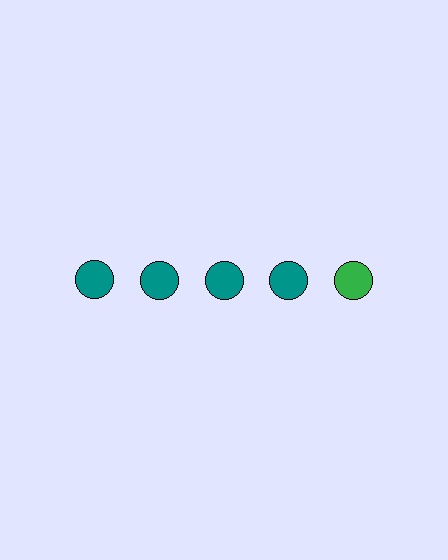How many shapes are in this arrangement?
There are 5 shapes arranged in a grid pattern.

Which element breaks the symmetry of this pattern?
The green circle in the top row, rightmost column breaks the symmetry. All other shapes are teal circles.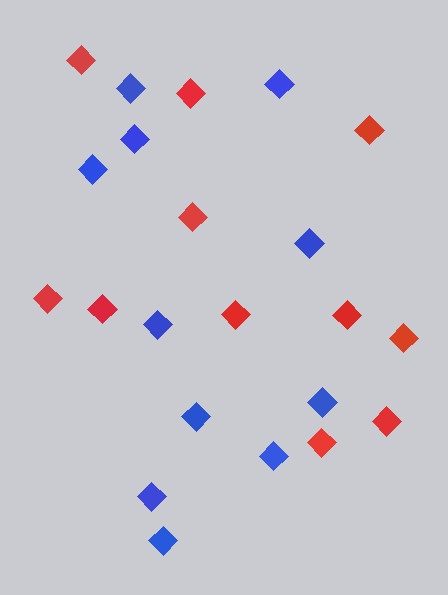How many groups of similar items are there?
There are 2 groups: one group of red diamonds (11) and one group of blue diamonds (11).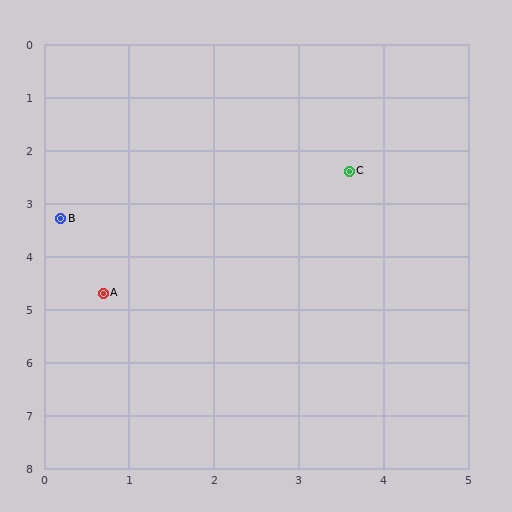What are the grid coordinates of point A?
Point A is at approximately (0.7, 4.7).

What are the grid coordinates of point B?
Point B is at approximately (0.2, 3.3).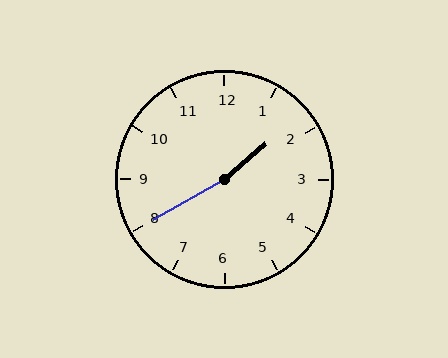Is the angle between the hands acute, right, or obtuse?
It is obtuse.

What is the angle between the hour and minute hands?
Approximately 170 degrees.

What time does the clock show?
1:40.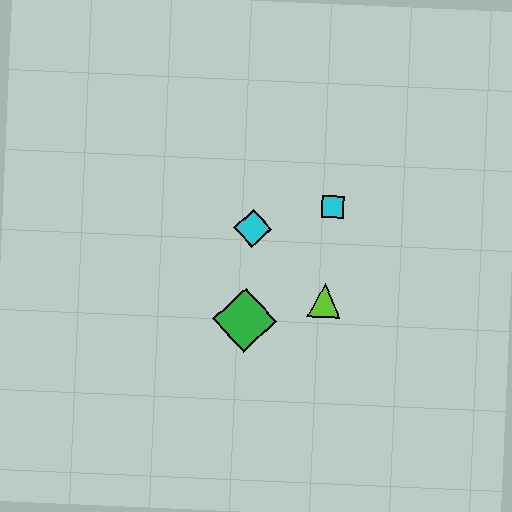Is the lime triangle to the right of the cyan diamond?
Yes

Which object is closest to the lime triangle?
The green diamond is closest to the lime triangle.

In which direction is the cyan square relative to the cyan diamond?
The cyan square is to the right of the cyan diamond.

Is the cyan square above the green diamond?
Yes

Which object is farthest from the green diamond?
The cyan square is farthest from the green diamond.